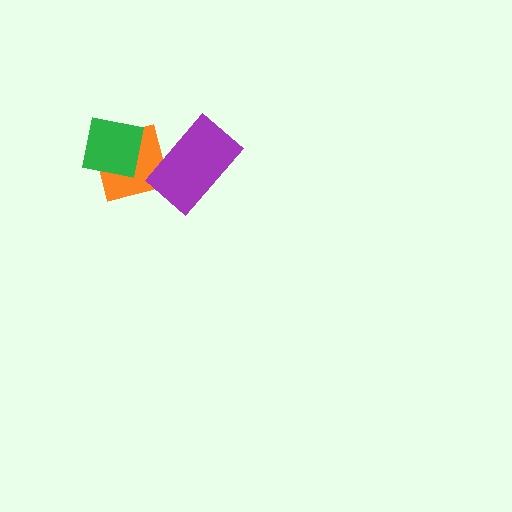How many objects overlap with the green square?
1 object overlaps with the green square.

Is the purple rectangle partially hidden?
No, no other shape covers it.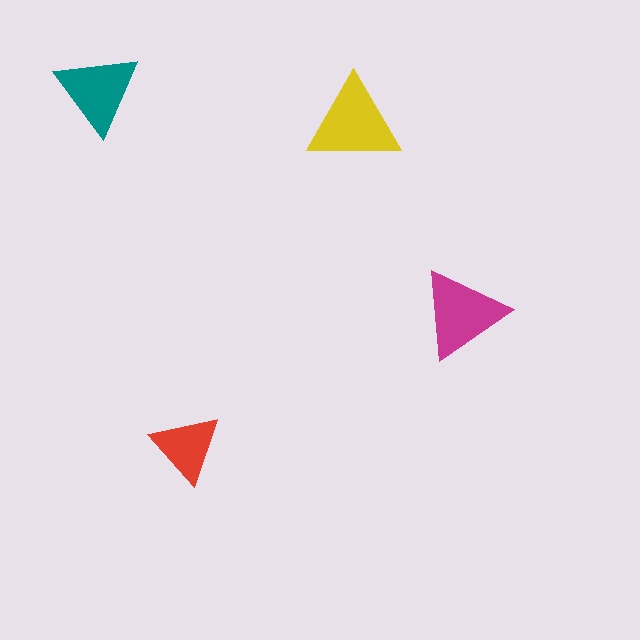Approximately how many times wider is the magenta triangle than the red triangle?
About 1.5 times wider.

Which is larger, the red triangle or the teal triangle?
The teal one.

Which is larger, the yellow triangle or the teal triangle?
The yellow one.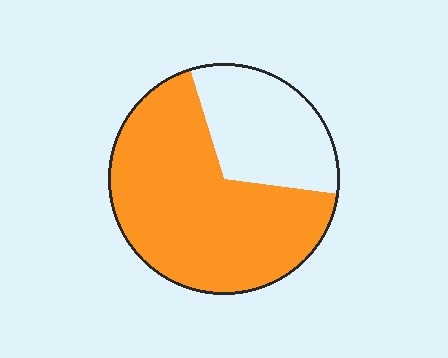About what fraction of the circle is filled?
About two thirds (2/3).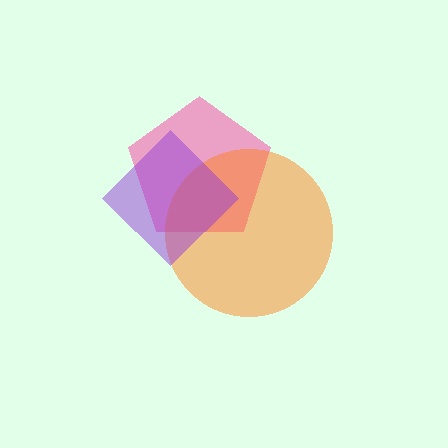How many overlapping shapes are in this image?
There are 3 overlapping shapes in the image.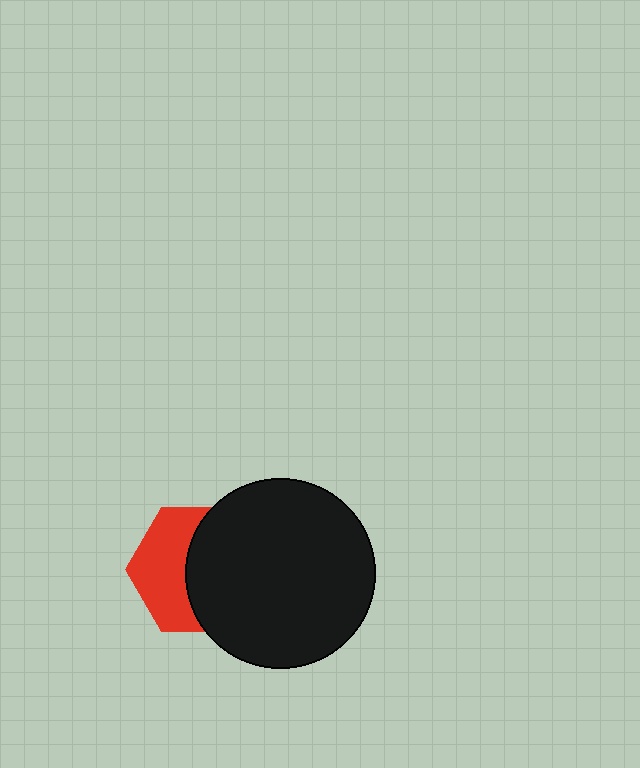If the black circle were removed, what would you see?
You would see the complete red hexagon.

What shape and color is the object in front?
The object in front is a black circle.